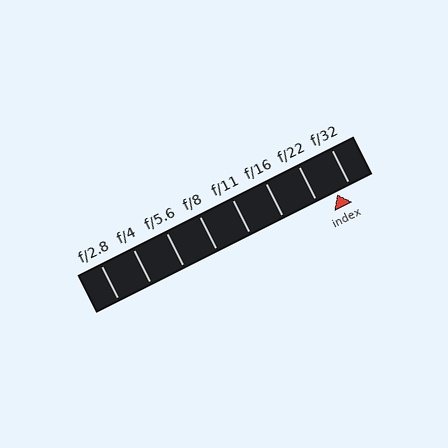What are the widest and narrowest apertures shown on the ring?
The widest aperture shown is f/2.8 and the narrowest is f/32.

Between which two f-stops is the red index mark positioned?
The index mark is between f/22 and f/32.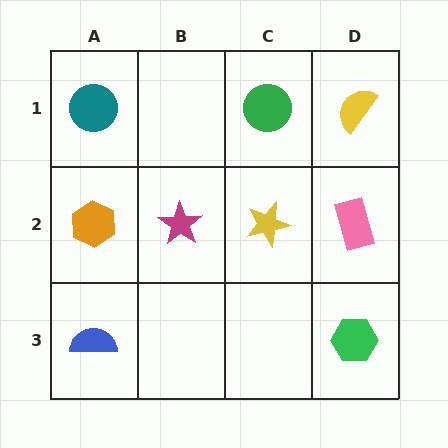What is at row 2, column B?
A magenta star.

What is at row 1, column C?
A green circle.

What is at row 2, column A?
An orange hexagon.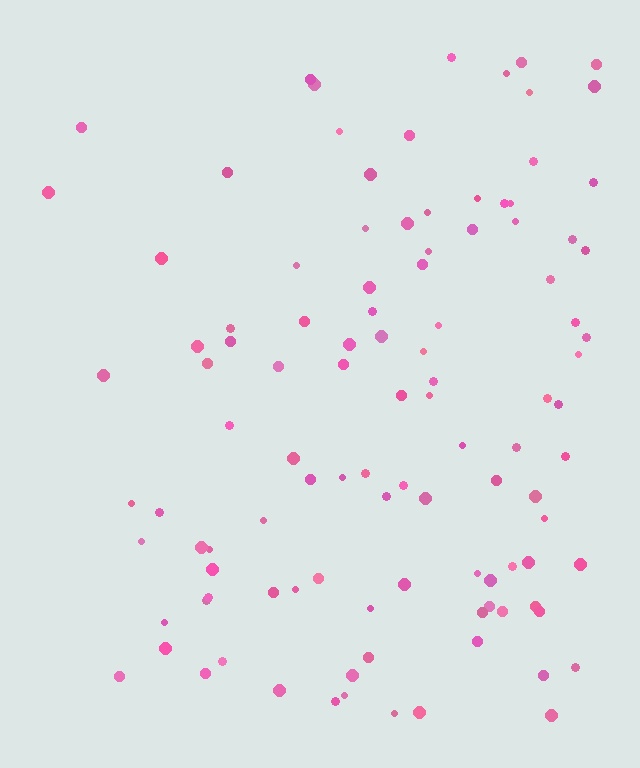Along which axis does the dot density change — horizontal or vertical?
Horizontal.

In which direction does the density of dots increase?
From left to right, with the right side densest.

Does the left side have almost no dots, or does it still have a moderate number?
Still a moderate number, just noticeably fewer than the right.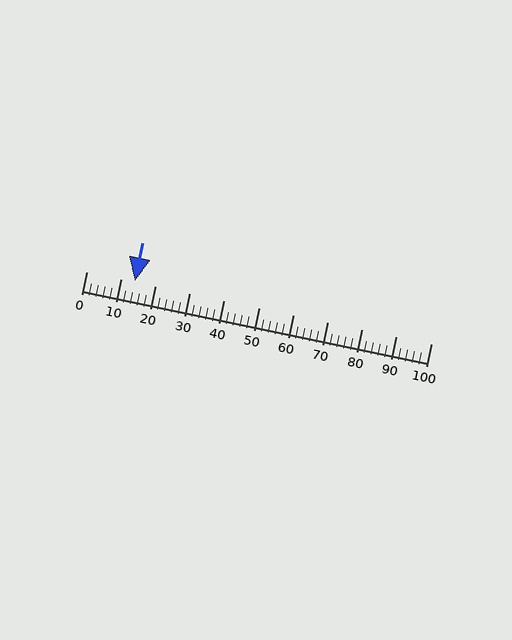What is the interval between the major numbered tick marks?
The major tick marks are spaced 10 units apart.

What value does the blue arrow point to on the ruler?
The blue arrow points to approximately 14.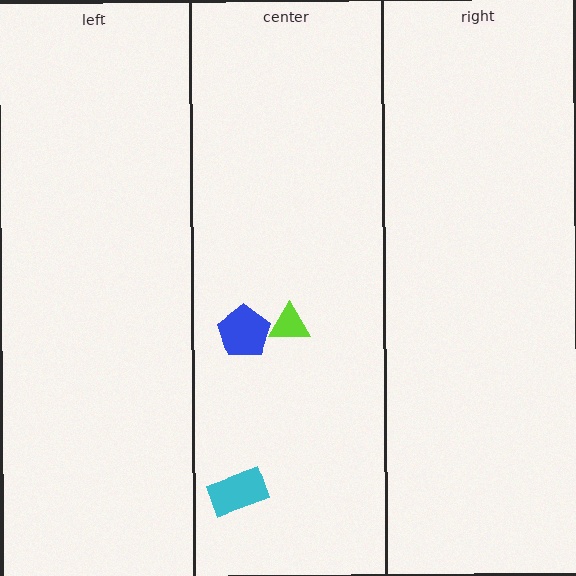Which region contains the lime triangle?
The center region.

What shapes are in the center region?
The blue pentagon, the cyan rectangle, the lime triangle.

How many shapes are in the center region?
3.